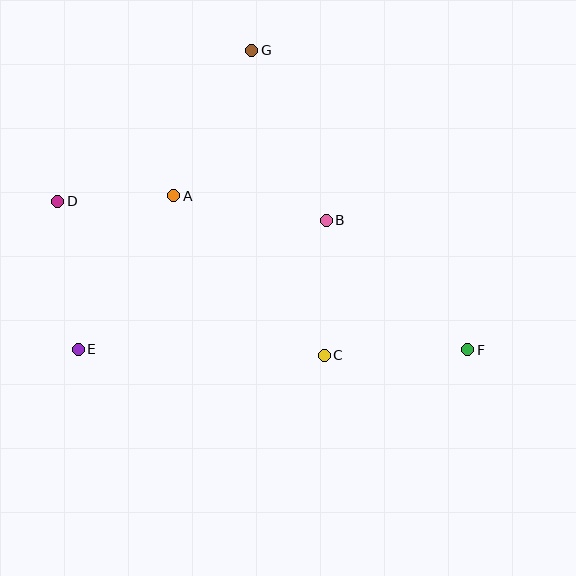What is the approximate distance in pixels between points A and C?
The distance between A and C is approximately 219 pixels.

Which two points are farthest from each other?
Points D and F are farthest from each other.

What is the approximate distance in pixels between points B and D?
The distance between B and D is approximately 269 pixels.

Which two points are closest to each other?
Points A and D are closest to each other.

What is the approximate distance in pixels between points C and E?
The distance between C and E is approximately 246 pixels.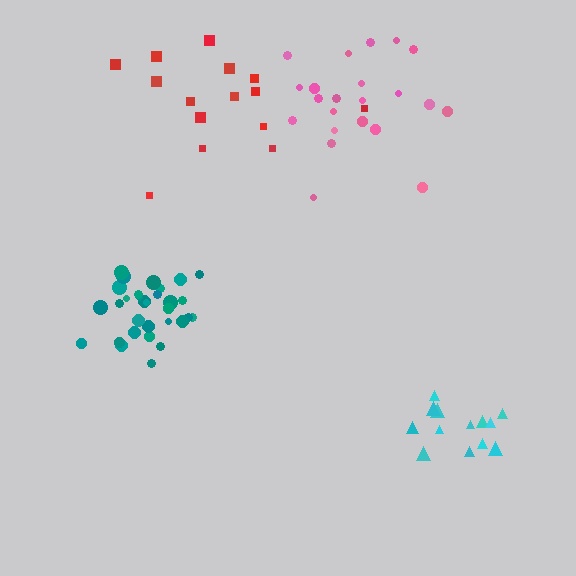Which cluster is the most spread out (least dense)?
Red.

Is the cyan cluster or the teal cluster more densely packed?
Teal.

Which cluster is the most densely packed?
Teal.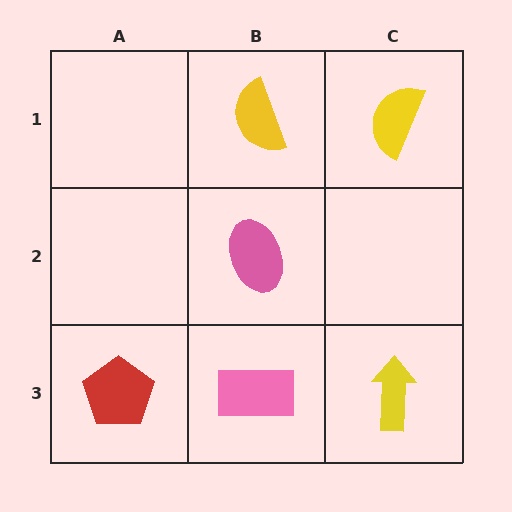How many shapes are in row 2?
1 shape.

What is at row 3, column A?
A red pentagon.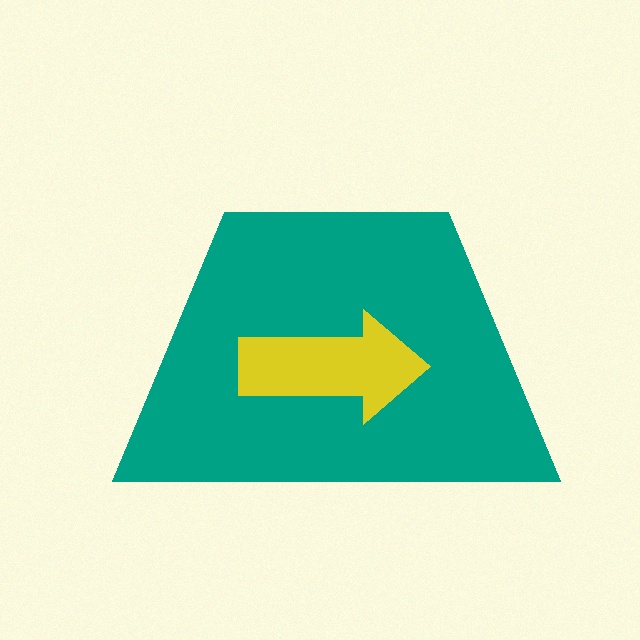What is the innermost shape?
The yellow arrow.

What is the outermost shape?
The teal trapezoid.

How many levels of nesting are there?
2.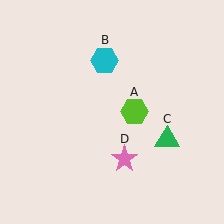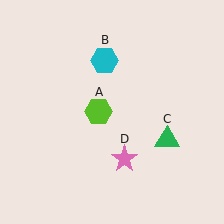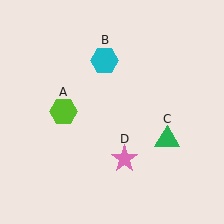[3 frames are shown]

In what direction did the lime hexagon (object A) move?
The lime hexagon (object A) moved left.